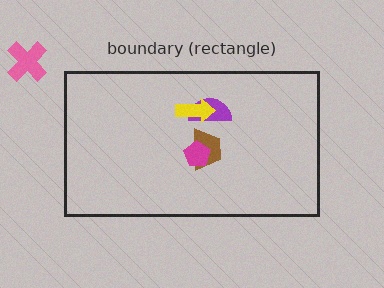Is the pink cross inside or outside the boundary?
Outside.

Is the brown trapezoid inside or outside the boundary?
Inside.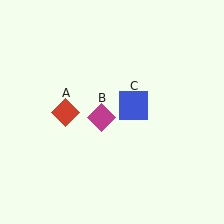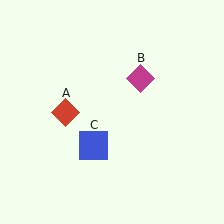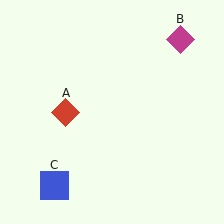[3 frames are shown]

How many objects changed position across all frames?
2 objects changed position: magenta diamond (object B), blue square (object C).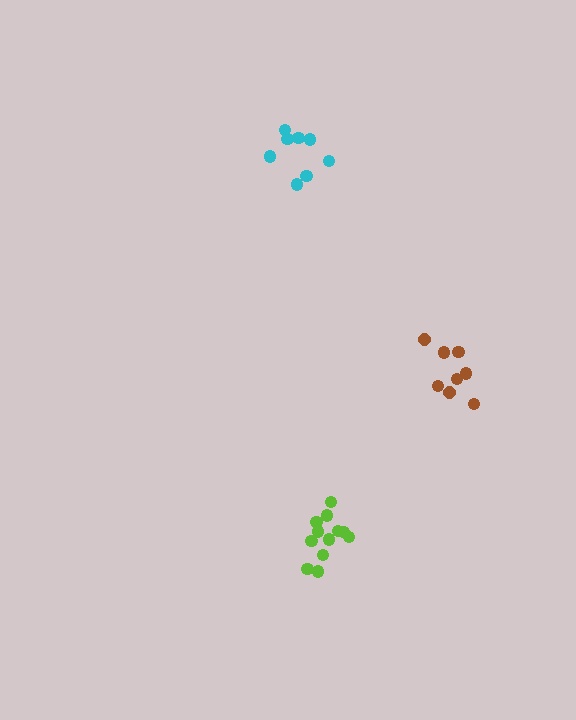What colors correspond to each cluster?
The clusters are colored: lime, cyan, brown.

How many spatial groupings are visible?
There are 3 spatial groupings.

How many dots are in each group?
Group 1: 12 dots, Group 2: 8 dots, Group 3: 8 dots (28 total).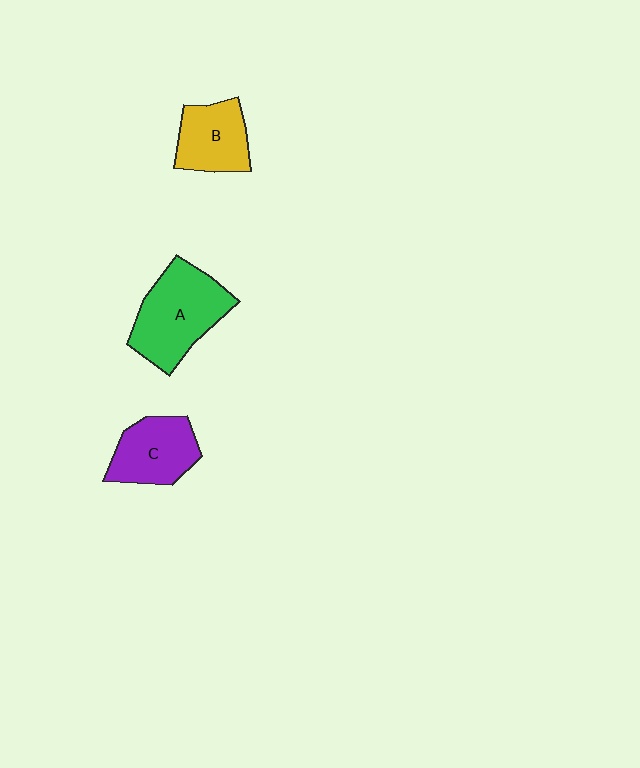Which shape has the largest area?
Shape A (green).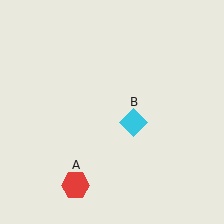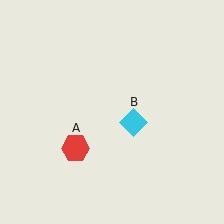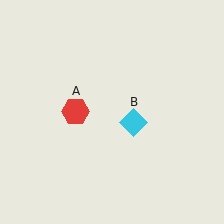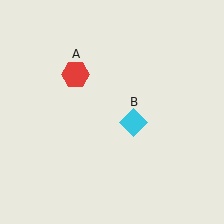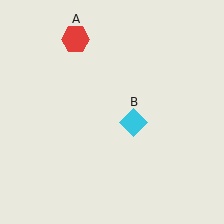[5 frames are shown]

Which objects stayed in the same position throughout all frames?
Cyan diamond (object B) remained stationary.